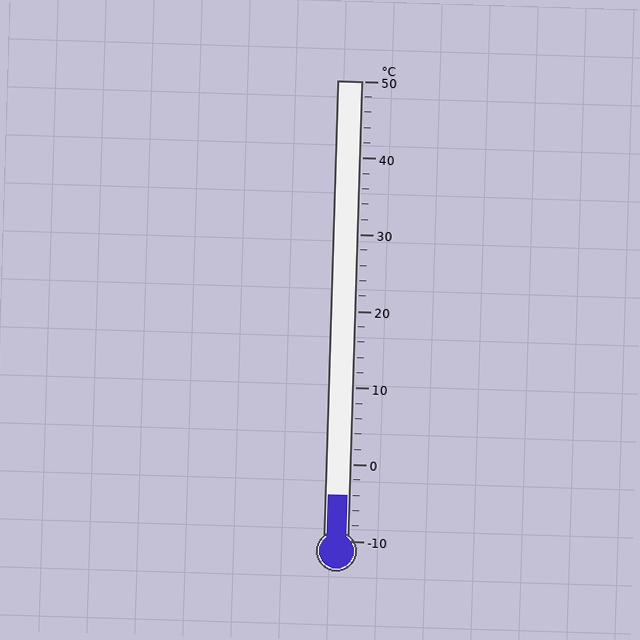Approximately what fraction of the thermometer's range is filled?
The thermometer is filled to approximately 10% of its range.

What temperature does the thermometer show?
The thermometer shows approximately -4°C.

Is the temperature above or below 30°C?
The temperature is below 30°C.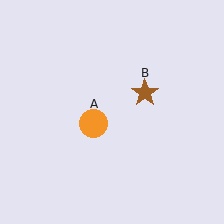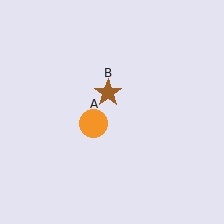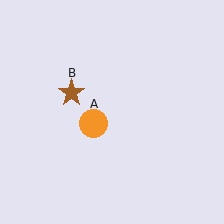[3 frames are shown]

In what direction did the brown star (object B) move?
The brown star (object B) moved left.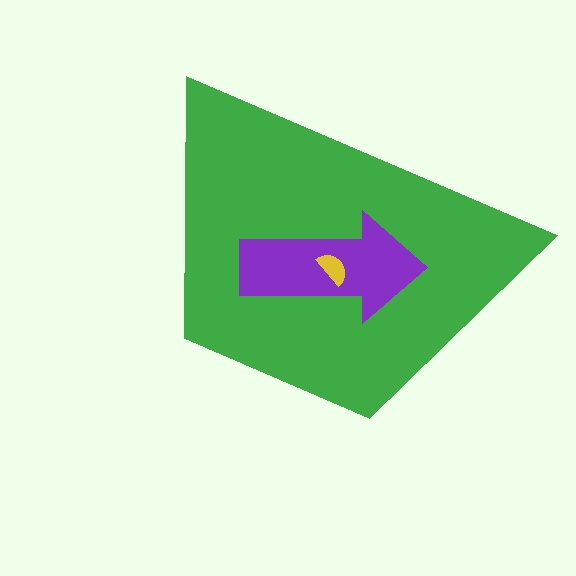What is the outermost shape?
The green trapezoid.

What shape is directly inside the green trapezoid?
The purple arrow.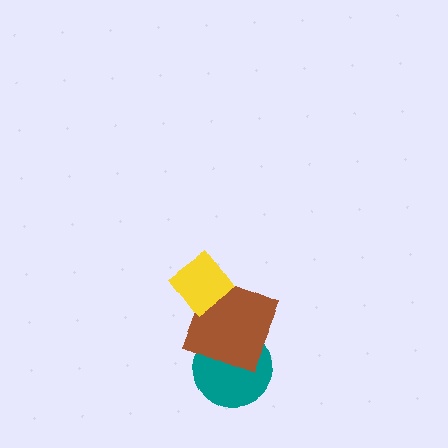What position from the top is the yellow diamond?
The yellow diamond is 1st from the top.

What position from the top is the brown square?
The brown square is 2nd from the top.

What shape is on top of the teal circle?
The brown square is on top of the teal circle.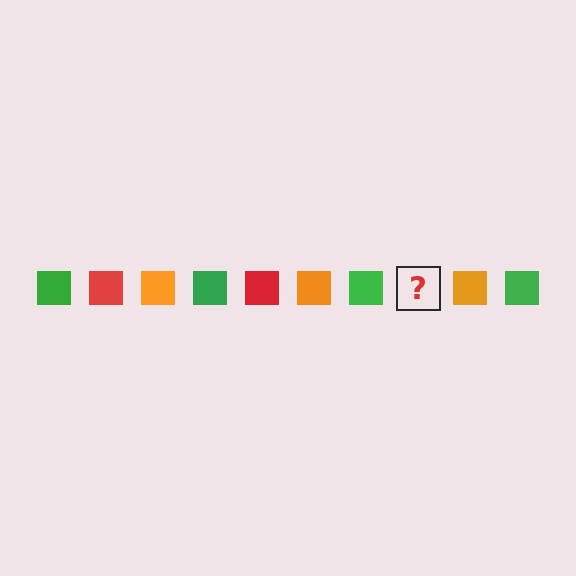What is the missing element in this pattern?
The missing element is a red square.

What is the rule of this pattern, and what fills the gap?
The rule is that the pattern cycles through green, red, orange squares. The gap should be filled with a red square.